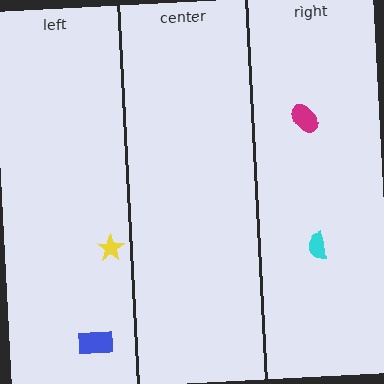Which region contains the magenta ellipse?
The right region.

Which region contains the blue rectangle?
The left region.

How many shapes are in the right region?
2.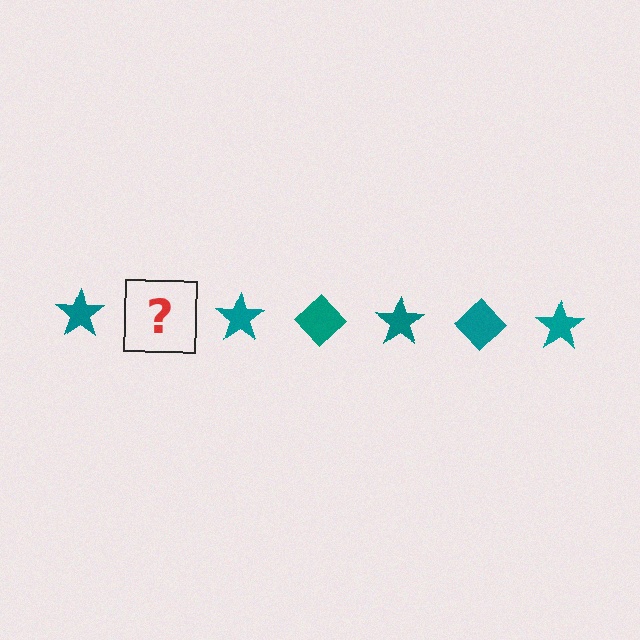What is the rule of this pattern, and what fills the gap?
The rule is that the pattern cycles through star, diamond shapes in teal. The gap should be filled with a teal diamond.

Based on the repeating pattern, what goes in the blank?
The blank should be a teal diamond.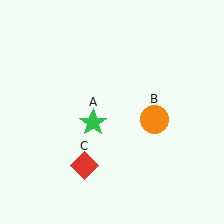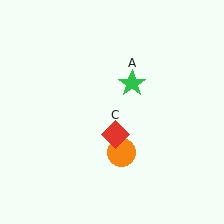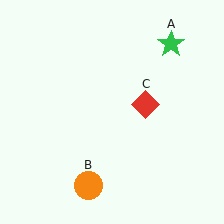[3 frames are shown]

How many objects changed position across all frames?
3 objects changed position: green star (object A), orange circle (object B), red diamond (object C).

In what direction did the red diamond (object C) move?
The red diamond (object C) moved up and to the right.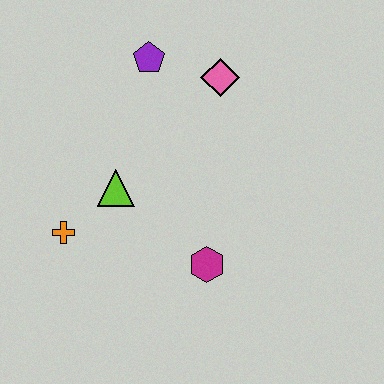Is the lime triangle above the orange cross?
Yes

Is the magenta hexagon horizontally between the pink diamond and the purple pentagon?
Yes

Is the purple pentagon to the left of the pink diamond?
Yes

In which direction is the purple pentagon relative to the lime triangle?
The purple pentagon is above the lime triangle.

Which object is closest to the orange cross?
The lime triangle is closest to the orange cross.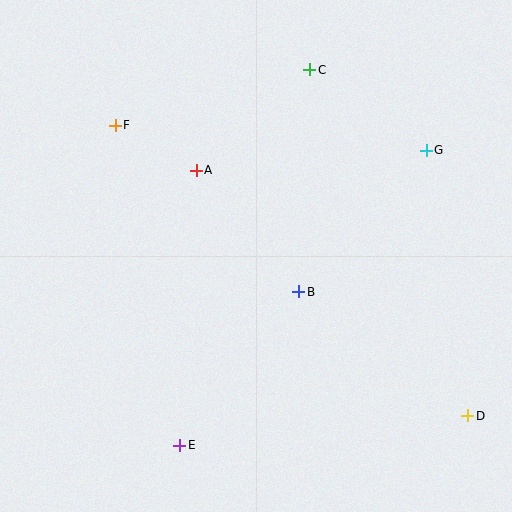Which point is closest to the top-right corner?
Point G is closest to the top-right corner.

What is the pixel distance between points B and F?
The distance between B and F is 248 pixels.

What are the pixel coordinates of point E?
Point E is at (180, 445).